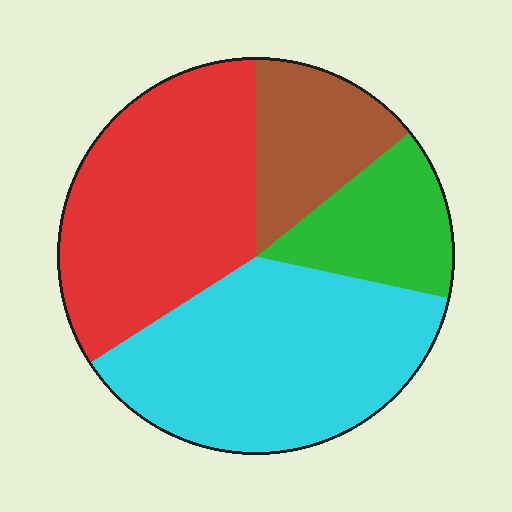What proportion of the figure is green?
Green takes up about one eighth (1/8) of the figure.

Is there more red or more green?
Red.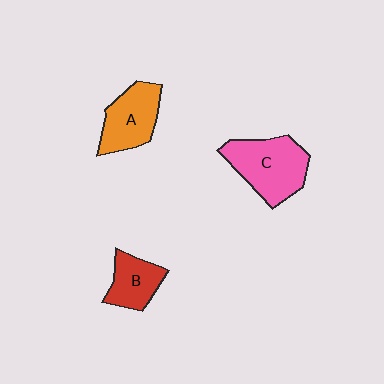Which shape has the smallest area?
Shape B (red).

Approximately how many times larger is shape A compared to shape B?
Approximately 1.3 times.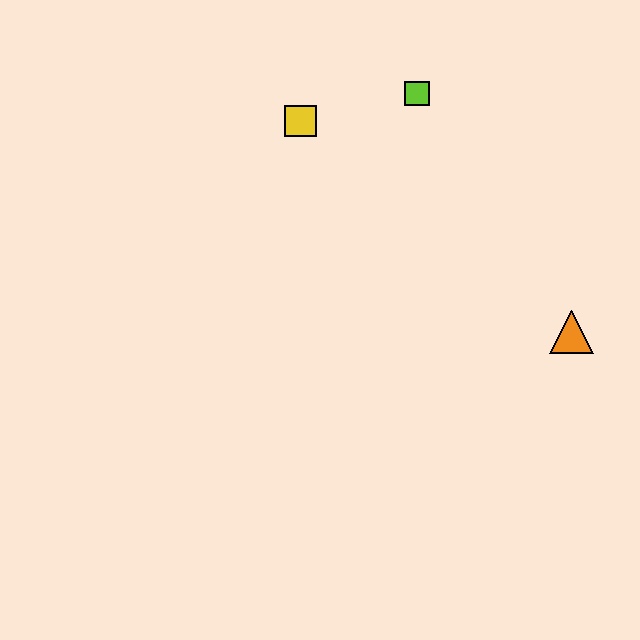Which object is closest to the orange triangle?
The lime square is closest to the orange triangle.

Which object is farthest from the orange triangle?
The yellow square is farthest from the orange triangle.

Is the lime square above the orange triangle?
Yes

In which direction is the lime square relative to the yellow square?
The lime square is to the right of the yellow square.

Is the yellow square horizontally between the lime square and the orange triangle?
No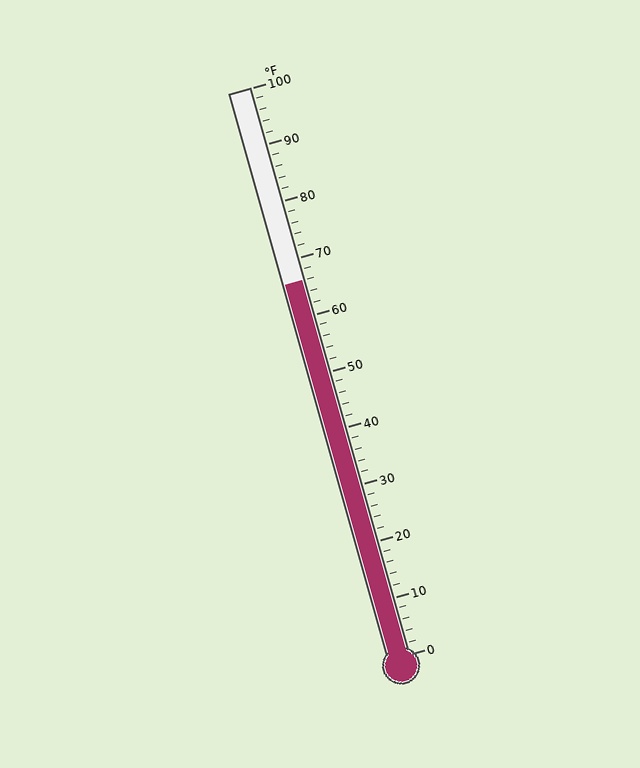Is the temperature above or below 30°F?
The temperature is above 30°F.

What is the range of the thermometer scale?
The thermometer scale ranges from 0°F to 100°F.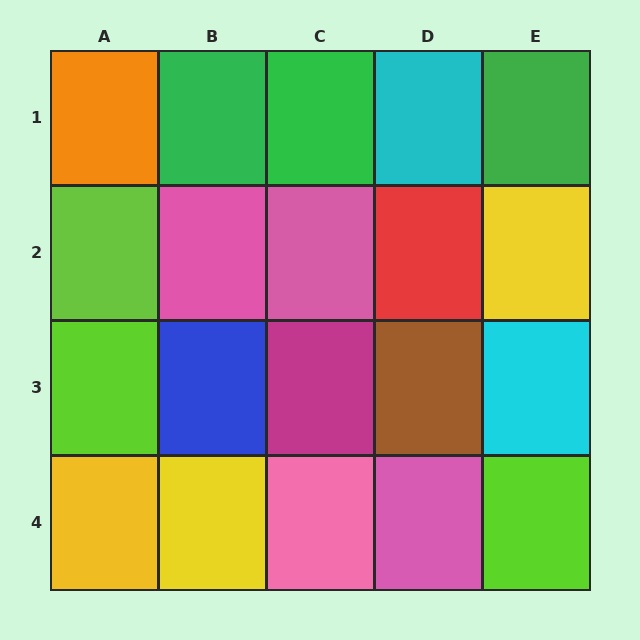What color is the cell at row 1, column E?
Green.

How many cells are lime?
3 cells are lime.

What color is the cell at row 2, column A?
Lime.